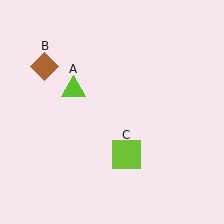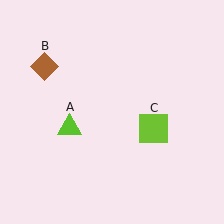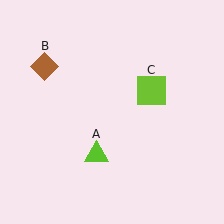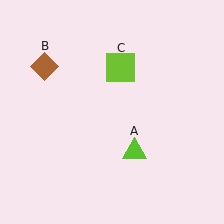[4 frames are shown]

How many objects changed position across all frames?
2 objects changed position: lime triangle (object A), lime square (object C).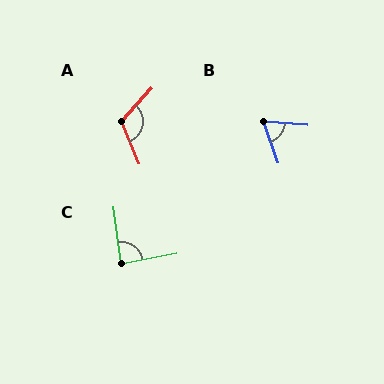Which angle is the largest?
A, at approximately 115 degrees.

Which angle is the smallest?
B, at approximately 67 degrees.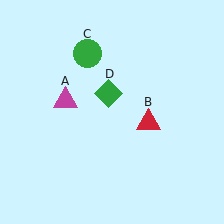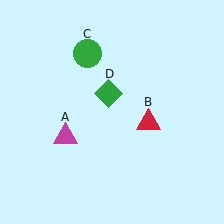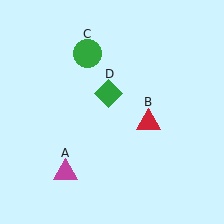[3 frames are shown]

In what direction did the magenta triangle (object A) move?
The magenta triangle (object A) moved down.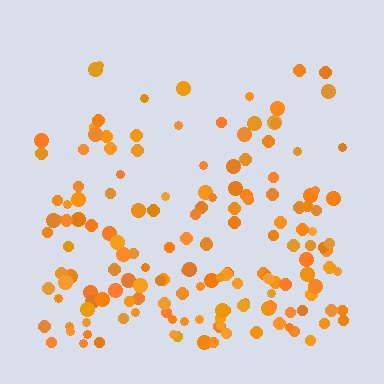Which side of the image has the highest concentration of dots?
The bottom.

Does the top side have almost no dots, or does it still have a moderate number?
Still a moderate number, just noticeably fewer than the bottom.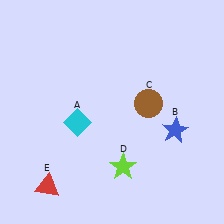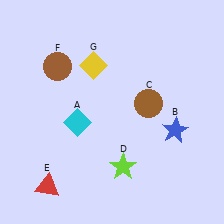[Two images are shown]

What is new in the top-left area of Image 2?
A brown circle (F) was added in the top-left area of Image 2.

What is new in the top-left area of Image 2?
A yellow diamond (G) was added in the top-left area of Image 2.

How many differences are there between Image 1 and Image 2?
There are 2 differences between the two images.